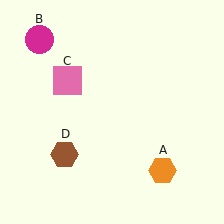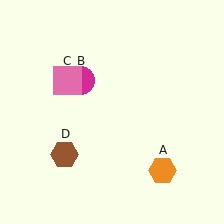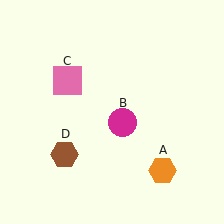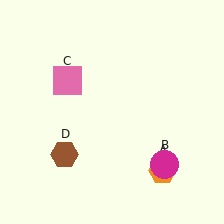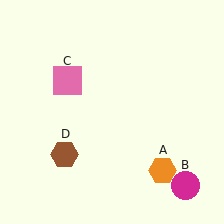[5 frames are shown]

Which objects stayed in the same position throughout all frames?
Orange hexagon (object A) and pink square (object C) and brown hexagon (object D) remained stationary.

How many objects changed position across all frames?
1 object changed position: magenta circle (object B).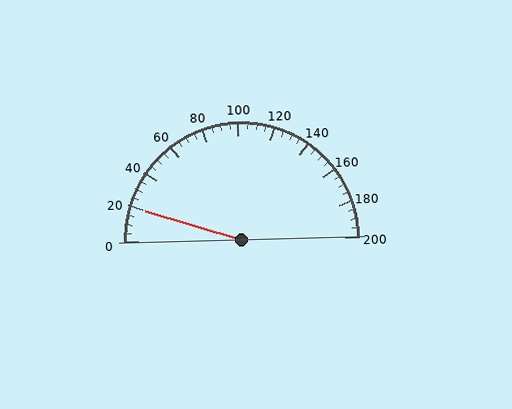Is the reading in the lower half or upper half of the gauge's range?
The reading is in the lower half of the range (0 to 200).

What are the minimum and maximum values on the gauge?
The gauge ranges from 0 to 200.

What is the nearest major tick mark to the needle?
The nearest major tick mark is 20.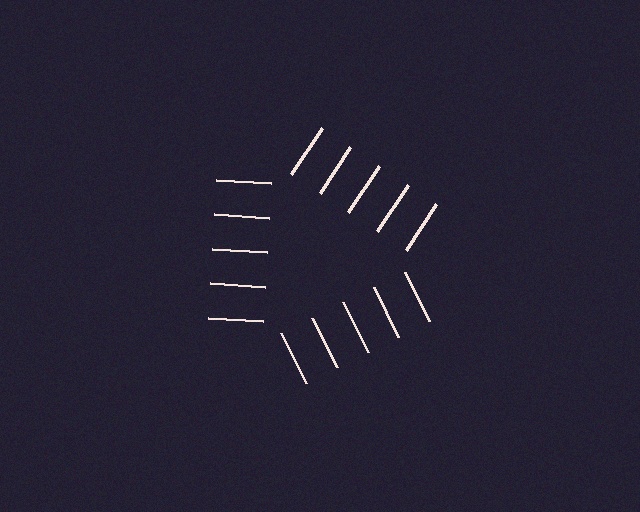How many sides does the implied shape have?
3 sides — the line-ends trace a triangle.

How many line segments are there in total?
15 — 5 along each of the 3 edges.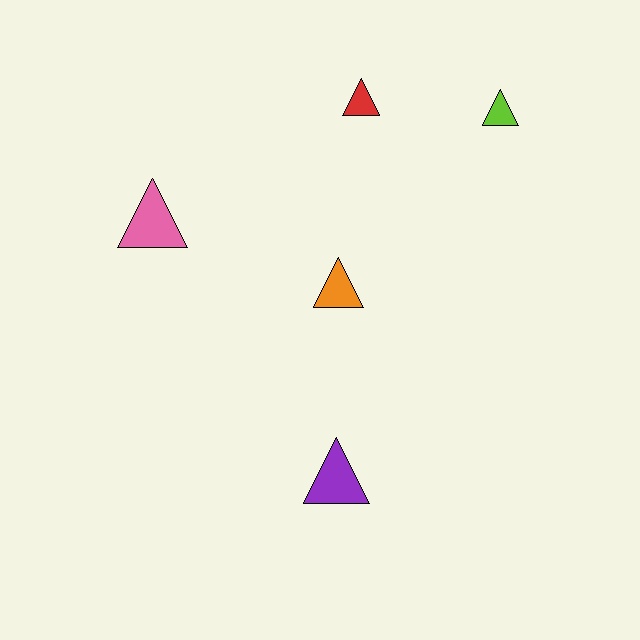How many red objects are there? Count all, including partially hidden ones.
There is 1 red object.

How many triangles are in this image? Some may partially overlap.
There are 5 triangles.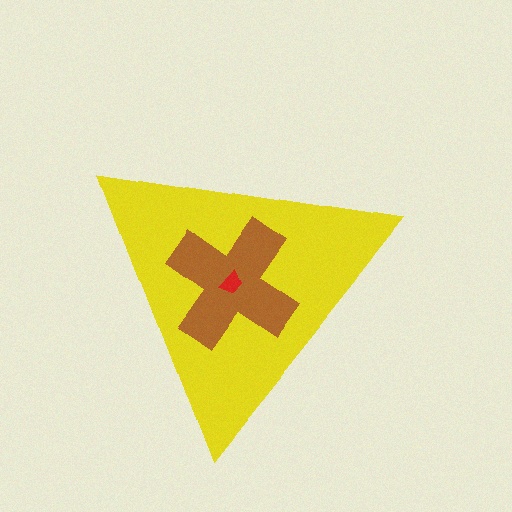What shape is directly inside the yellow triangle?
The brown cross.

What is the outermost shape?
The yellow triangle.